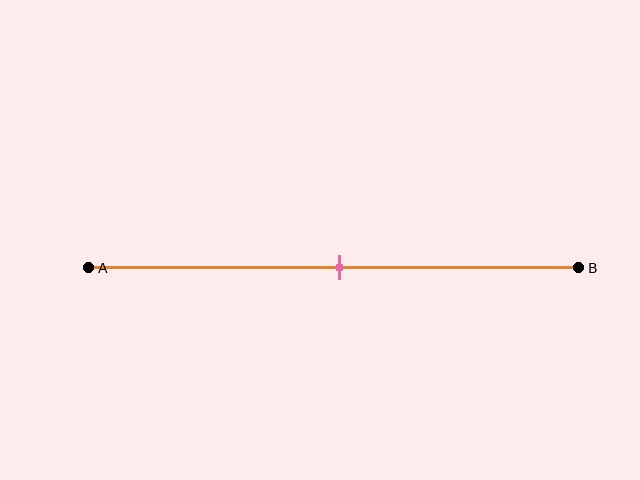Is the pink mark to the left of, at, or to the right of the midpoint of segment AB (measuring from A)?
The pink mark is approximately at the midpoint of segment AB.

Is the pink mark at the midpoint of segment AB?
Yes, the mark is approximately at the midpoint.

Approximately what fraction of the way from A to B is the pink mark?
The pink mark is approximately 50% of the way from A to B.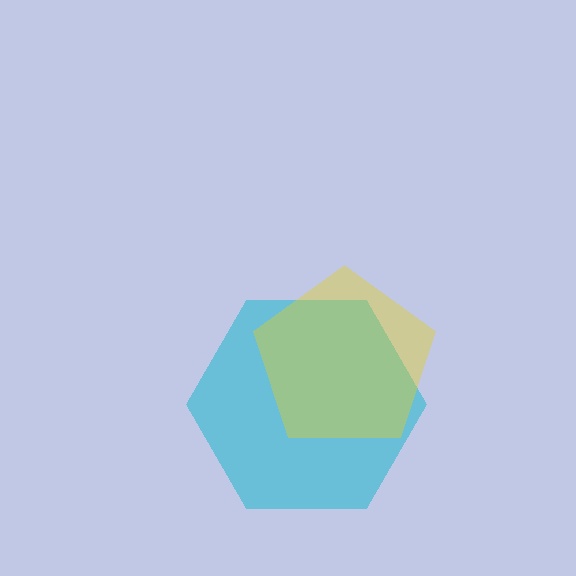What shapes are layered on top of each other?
The layered shapes are: a cyan hexagon, a yellow pentagon.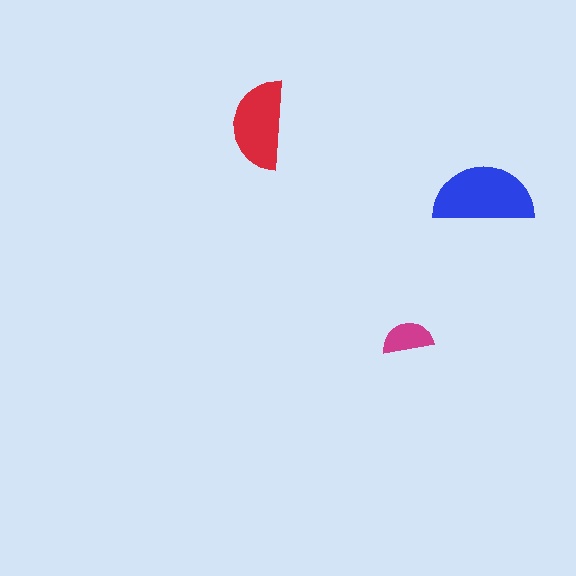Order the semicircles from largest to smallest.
the blue one, the red one, the magenta one.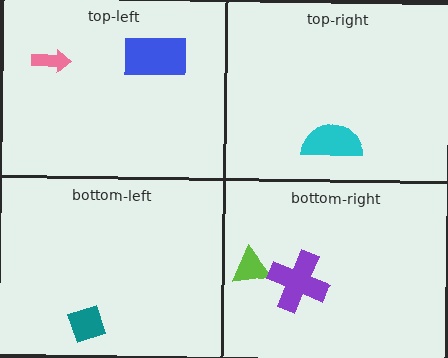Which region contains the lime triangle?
The bottom-right region.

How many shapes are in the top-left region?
2.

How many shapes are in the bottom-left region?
1.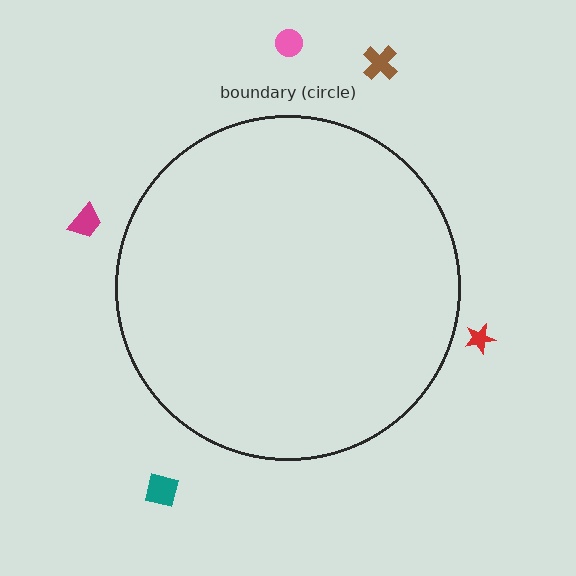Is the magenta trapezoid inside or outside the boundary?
Outside.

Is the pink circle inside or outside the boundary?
Outside.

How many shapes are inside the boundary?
0 inside, 5 outside.